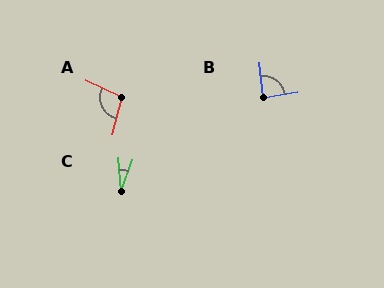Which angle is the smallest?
C, at approximately 25 degrees.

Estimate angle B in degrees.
Approximately 86 degrees.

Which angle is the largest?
A, at approximately 100 degrees.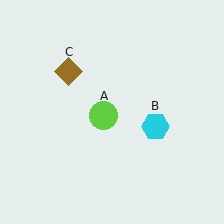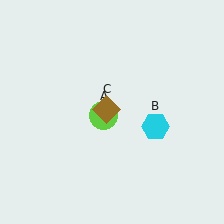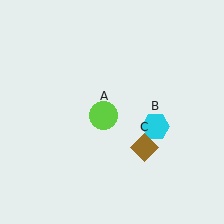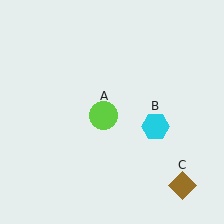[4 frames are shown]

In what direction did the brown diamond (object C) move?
The brown diamond (object C) moved down and to the right.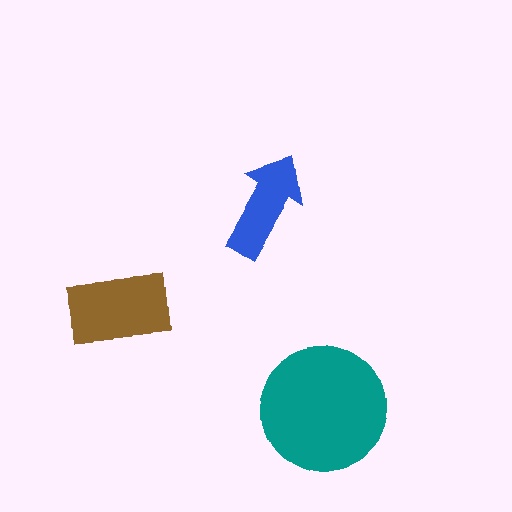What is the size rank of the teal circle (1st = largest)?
1st.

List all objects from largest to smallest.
The teal circle, the brown rectangle, the blue arrow.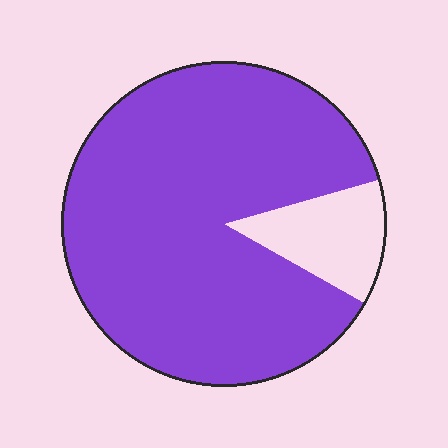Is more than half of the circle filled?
Yes.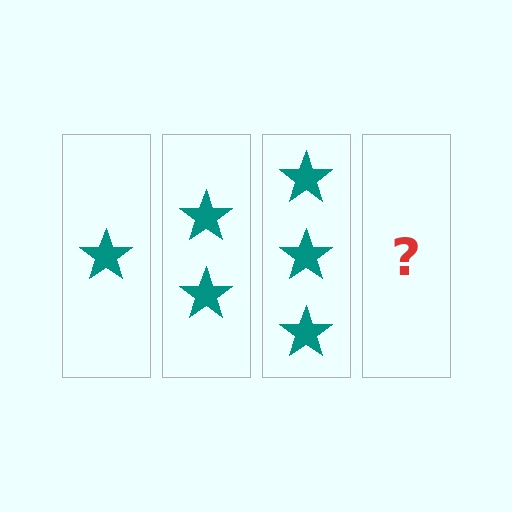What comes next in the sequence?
The next element should be 4 stars.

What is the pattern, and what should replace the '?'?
The pattern is that each step adds one more star. The '?' should be 4 stars.